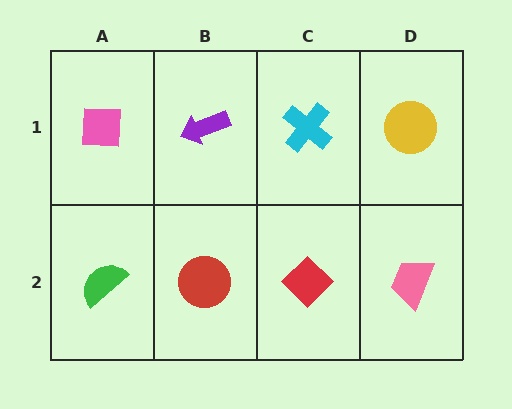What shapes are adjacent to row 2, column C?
A cyan cross (row 1, column C), a red circle (row 2, column B), a pink trapezoid (row 2, column D).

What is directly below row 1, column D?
A pink trapezoid.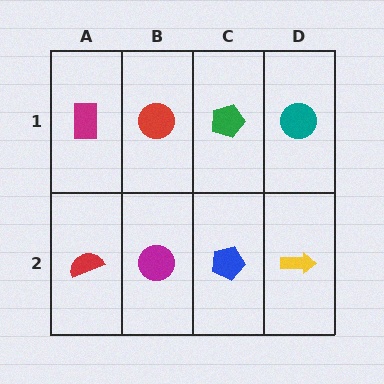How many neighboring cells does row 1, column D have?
2.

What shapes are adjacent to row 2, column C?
A green pentagon (row 1, column C), a magenta circle (row 2, column B), a yellow arrow (row 2, column D).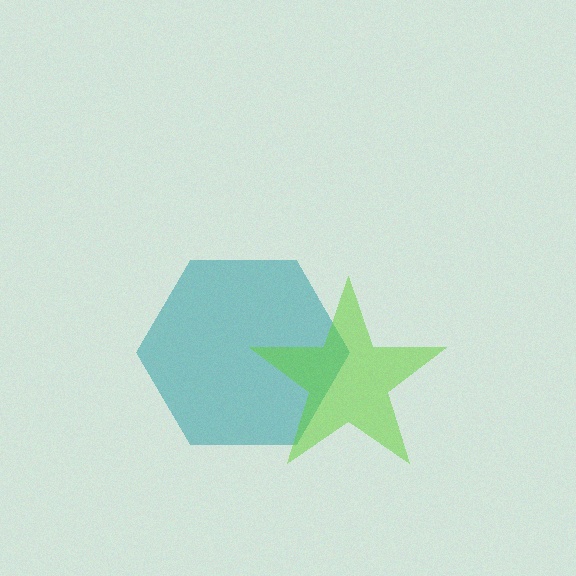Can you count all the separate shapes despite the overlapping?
Yes, there are 2 separate shapes.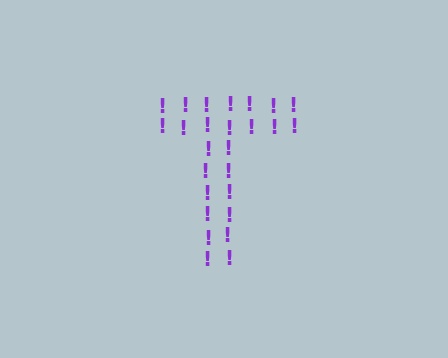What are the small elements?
The small elements are exclamation marks.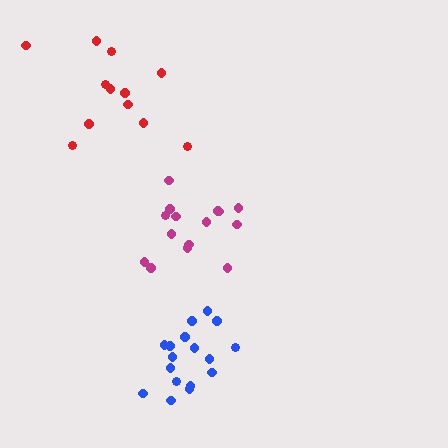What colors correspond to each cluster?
The clusters are colored: blue, red, magenta.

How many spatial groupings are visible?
There are 3 spatial groupings.